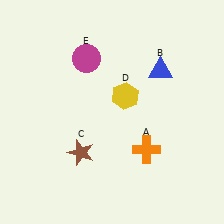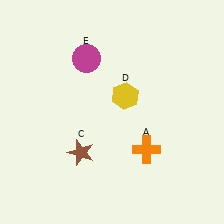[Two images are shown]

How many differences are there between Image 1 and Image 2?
There is 1 difference between the two images.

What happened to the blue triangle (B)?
The blue triangle (B) was removed in Image 2. It was in the top-right area of Image 1.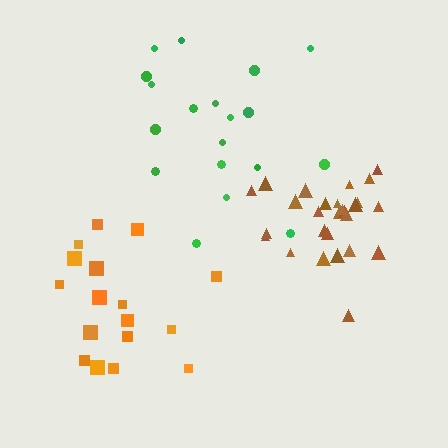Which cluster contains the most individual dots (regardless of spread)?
Brown (27).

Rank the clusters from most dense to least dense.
brown, green, orange.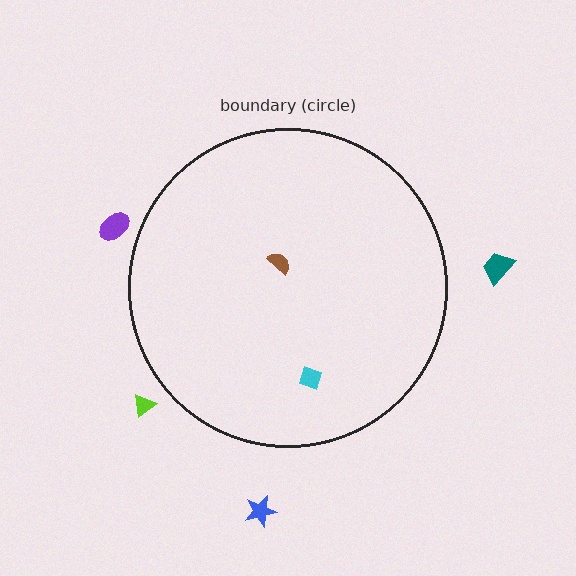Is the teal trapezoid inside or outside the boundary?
Outside.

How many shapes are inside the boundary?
2 inside, 4 outside.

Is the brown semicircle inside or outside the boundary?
Inside.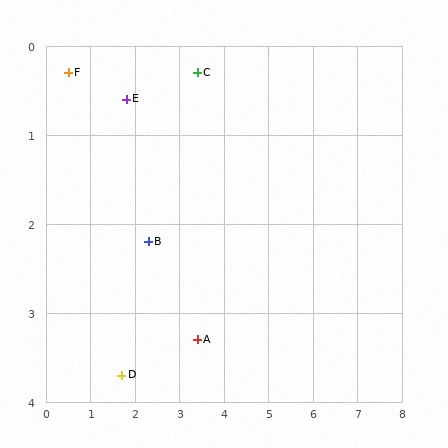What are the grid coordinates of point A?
Point A is at approximately (3.4, 3.3).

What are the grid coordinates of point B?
Point B is at approximately (2.3, 2.2).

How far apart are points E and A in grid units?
Points E and A are about 3.1 grid units apart.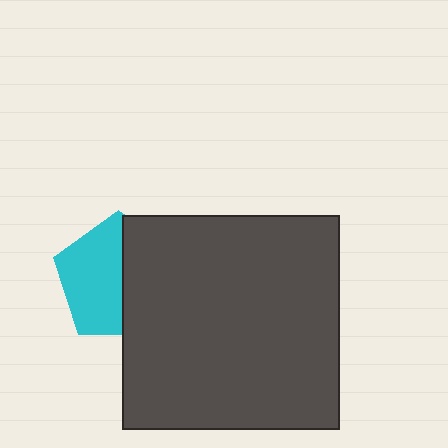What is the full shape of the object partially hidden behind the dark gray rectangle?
The partially hidden object is a cyan pentagon.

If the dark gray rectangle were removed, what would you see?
You would see the complete cyan pentagon.